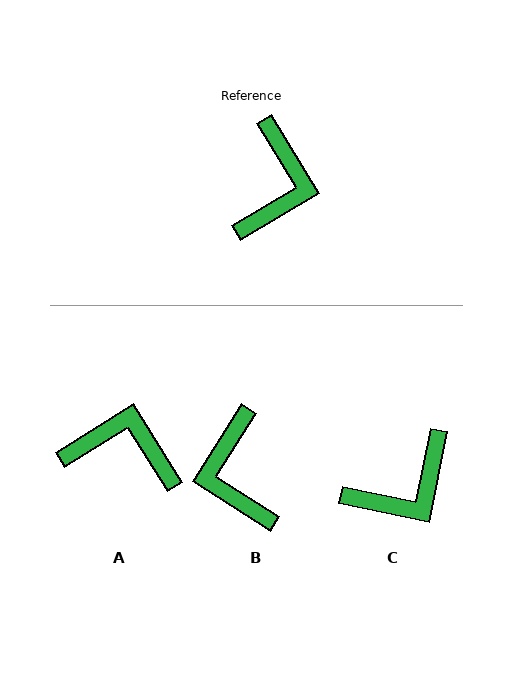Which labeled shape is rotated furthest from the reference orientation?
B, about 154 degrees away.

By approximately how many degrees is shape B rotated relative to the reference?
Approximately 154 degrees clockwise.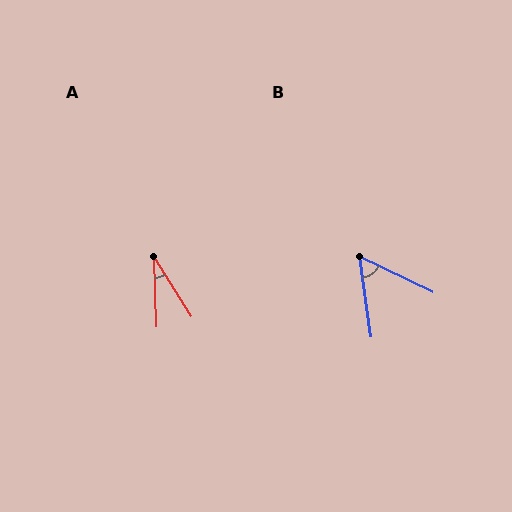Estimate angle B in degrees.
Approximately 56 degrees.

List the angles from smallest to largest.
A (30°), B (56°).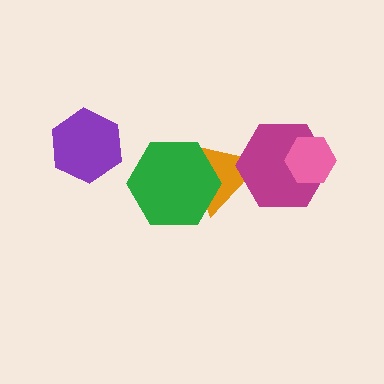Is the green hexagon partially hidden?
No, no other shape covers it.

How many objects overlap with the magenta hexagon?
2 objects overlap with the magenta hexagon.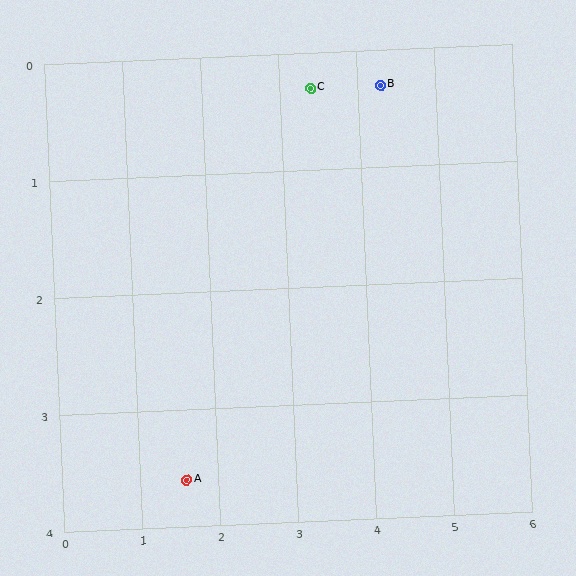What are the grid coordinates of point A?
Point A is at approximately (1.6, 3.6).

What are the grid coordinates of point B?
Point B is at approximately (4.3, 0.3).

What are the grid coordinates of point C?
Point C is at approximately (3.4, 0.3).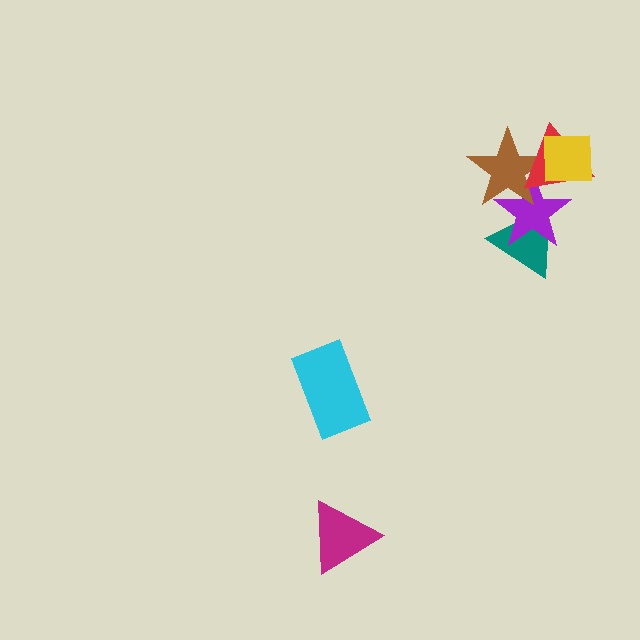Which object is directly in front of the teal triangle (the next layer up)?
The purple star is directly in front of the teal triangle.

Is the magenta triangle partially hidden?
No, no other shape covers it.